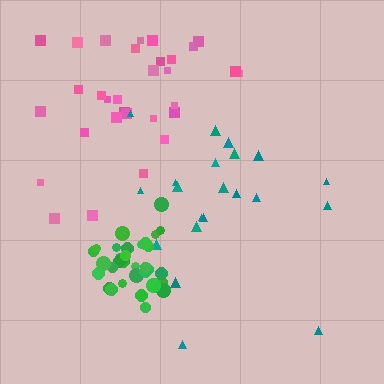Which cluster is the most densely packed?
Green.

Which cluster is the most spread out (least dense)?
Teal.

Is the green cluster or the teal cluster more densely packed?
Green.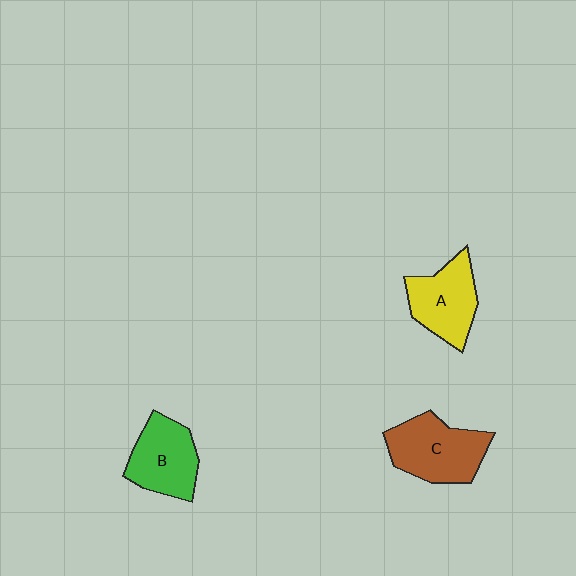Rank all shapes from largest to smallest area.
From largest to smallest: C (brown), A (yellow), B (green).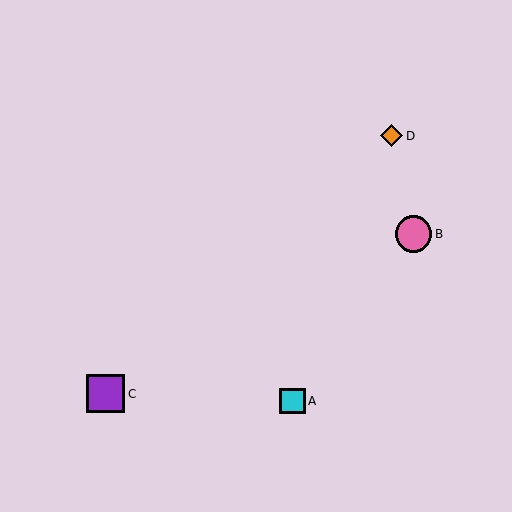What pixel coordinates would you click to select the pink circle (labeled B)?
Click at (414, 234) to select the pink circle B.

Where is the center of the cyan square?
The center of the cyan square is at (293, 401).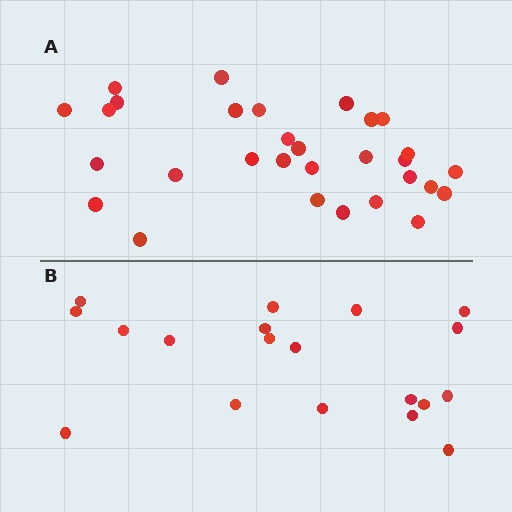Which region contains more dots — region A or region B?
Region A (the top region) has more dots.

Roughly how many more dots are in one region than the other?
Region A has roughly 12 or so more dots than region B.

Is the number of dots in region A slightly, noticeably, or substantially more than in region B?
Region A has substantially more. The ratio is roughly 1.6 to 1.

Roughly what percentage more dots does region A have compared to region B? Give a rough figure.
About 60% more.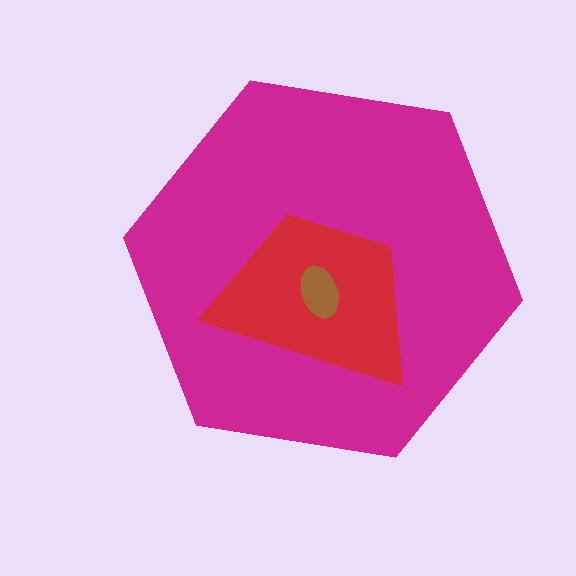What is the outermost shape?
The magenta hexagon.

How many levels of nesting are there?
3.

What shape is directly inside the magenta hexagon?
The red trapezoid.